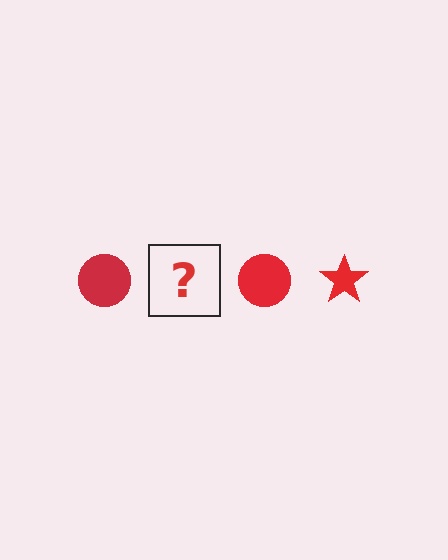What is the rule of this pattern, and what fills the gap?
The rule is that the pattern cycles through circle, star shapes in red. The gap should be filled with a red star.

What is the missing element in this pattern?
The missing element is a red star.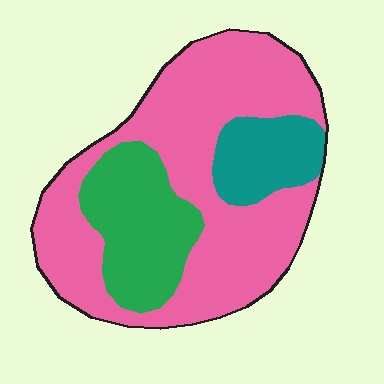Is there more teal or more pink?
Pink.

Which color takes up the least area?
Teal, at roughly 15%.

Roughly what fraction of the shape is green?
Green takes up between a sixth and a third of the shape.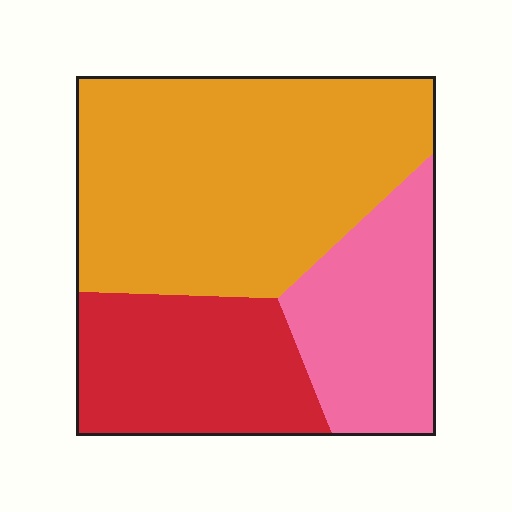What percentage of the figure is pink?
Pink covers around 25% of the figure.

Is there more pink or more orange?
Orange.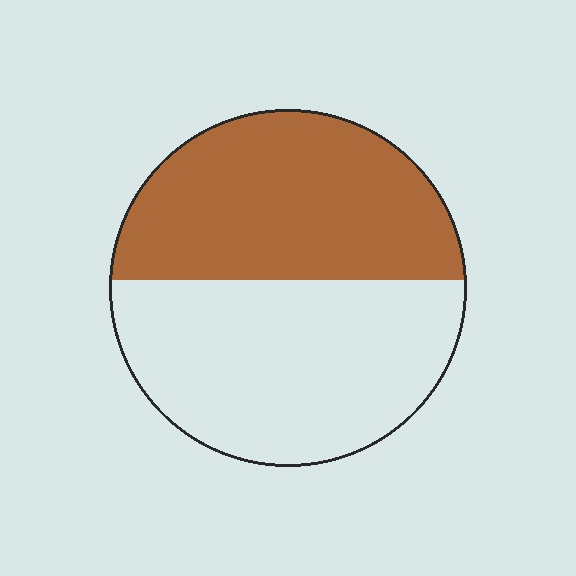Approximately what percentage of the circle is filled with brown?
Approximately 45%.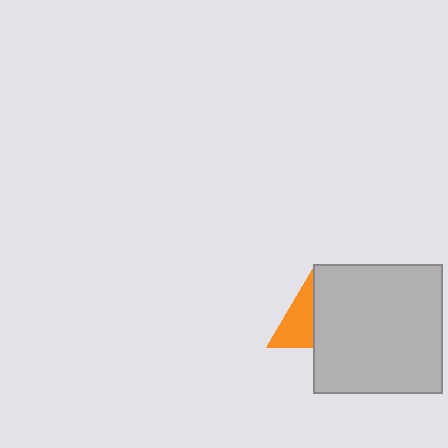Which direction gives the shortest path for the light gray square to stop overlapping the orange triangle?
Moving right gives the shortest separation.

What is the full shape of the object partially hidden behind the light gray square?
The partially hidden object is an orange triangle.